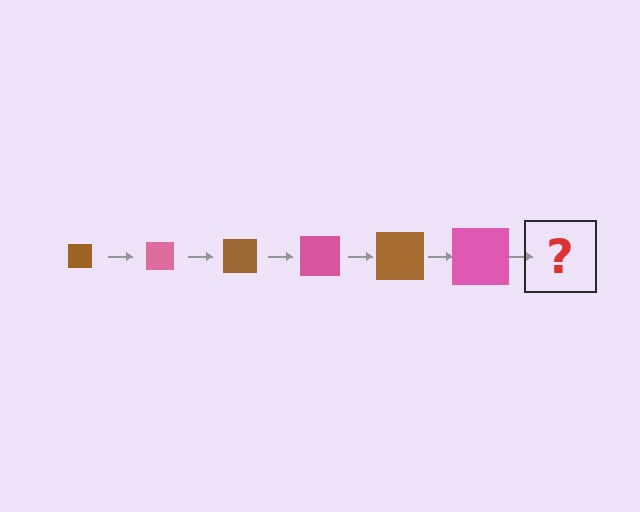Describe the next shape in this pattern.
It should be a brown square, larger than the previous one.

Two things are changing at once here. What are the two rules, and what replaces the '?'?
The two rules are that the square grows larger each step and the color cycles through brown and pink. The '?' should be a brown square, larger than the previous one.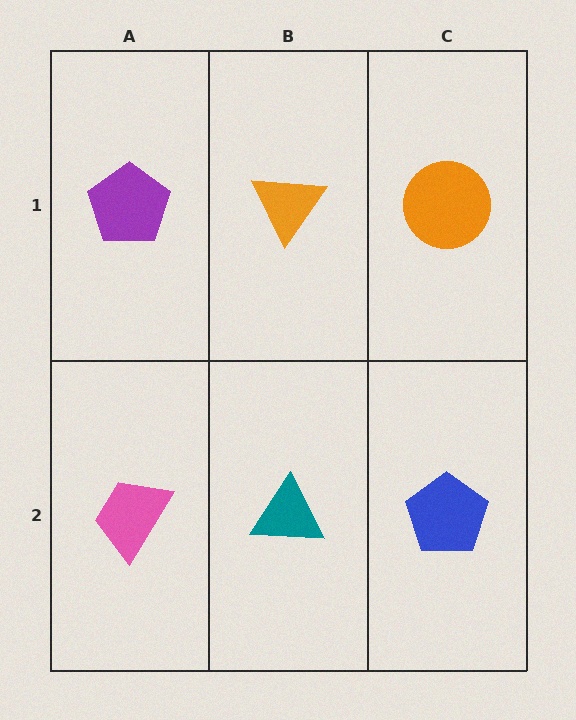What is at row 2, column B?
A teal triangle.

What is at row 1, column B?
An orange triangle.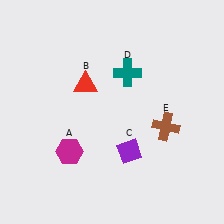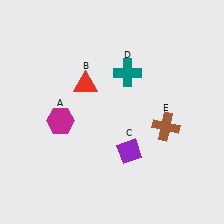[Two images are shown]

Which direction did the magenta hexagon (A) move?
The magenta hexagon (A) moved up.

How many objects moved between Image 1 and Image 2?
1 object moved between the two images.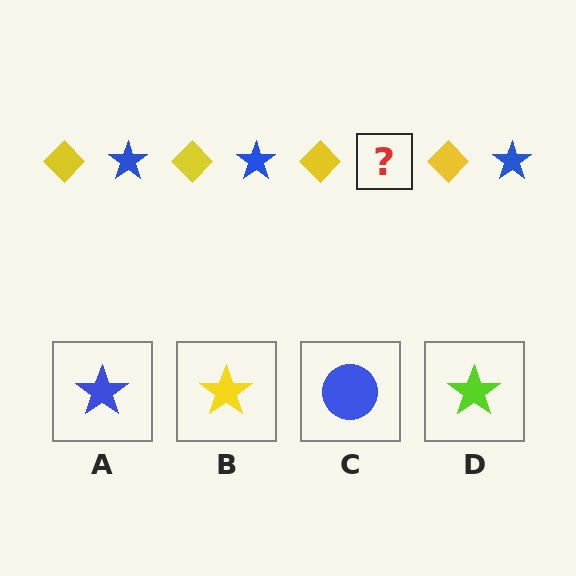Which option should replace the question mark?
Option A.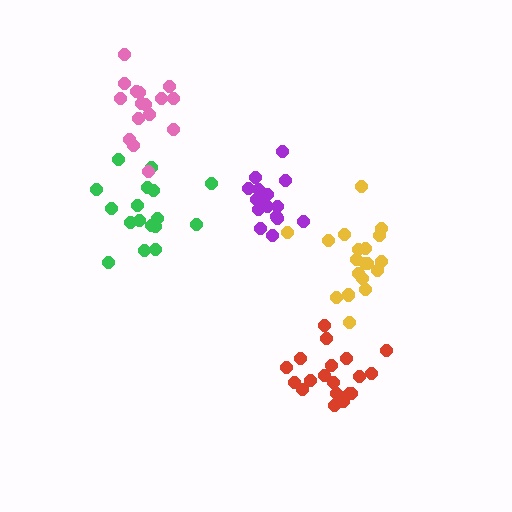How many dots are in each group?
Group 1: 19 dots, Group 2: 19 dots, Group 3: 17 dots, Group 4: 16 dots, Group 5: 16 dots (87 total).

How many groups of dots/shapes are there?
There are 5 groups.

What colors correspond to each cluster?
The clusters are colored: yellow, red, green, purple, pink.